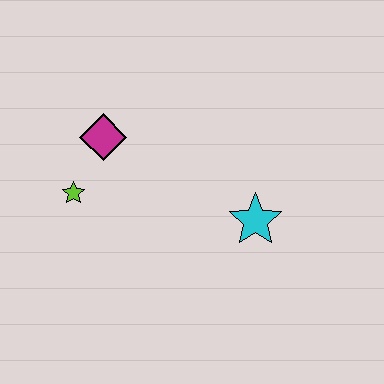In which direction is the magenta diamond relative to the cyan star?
The magenta diamond is to the left of the cyan star.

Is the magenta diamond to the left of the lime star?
No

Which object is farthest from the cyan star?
The lime star is farthest from the cyan star.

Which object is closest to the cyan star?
The magenta diamond is closest to the cyan star.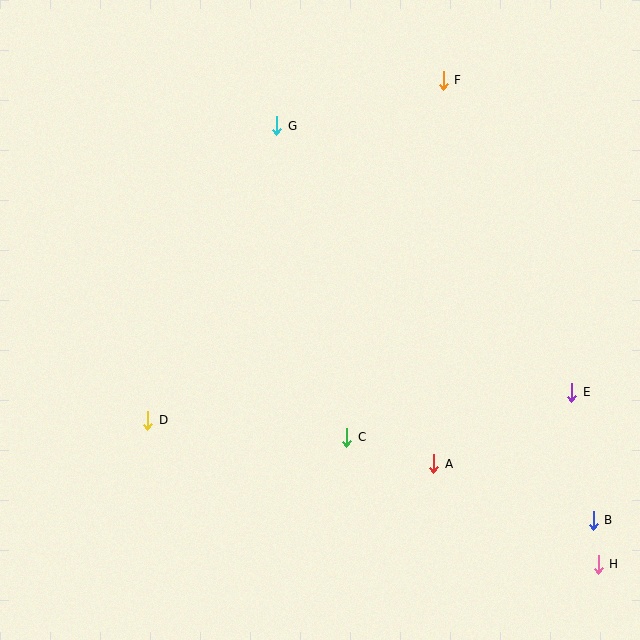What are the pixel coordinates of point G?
Point G is at (277, 126).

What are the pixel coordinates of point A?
Point A is at (434, 464).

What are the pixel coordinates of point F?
Point F is at (443, 80).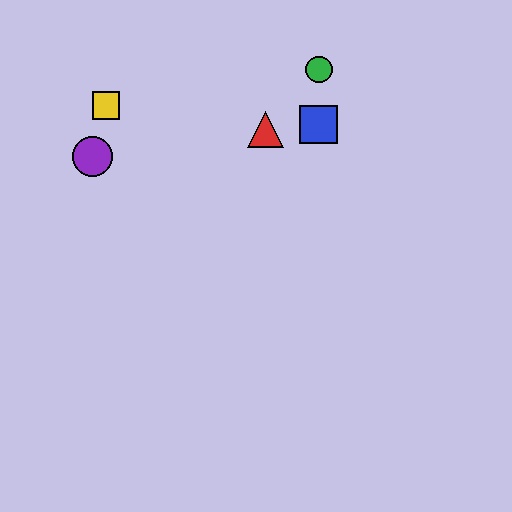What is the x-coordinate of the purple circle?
The purple circle is at x≈92.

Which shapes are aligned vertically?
The blue square, the green circle are aligned vertically.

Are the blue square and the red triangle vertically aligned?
No, the blue square is at x≈319 and the red triangle is at x≈265.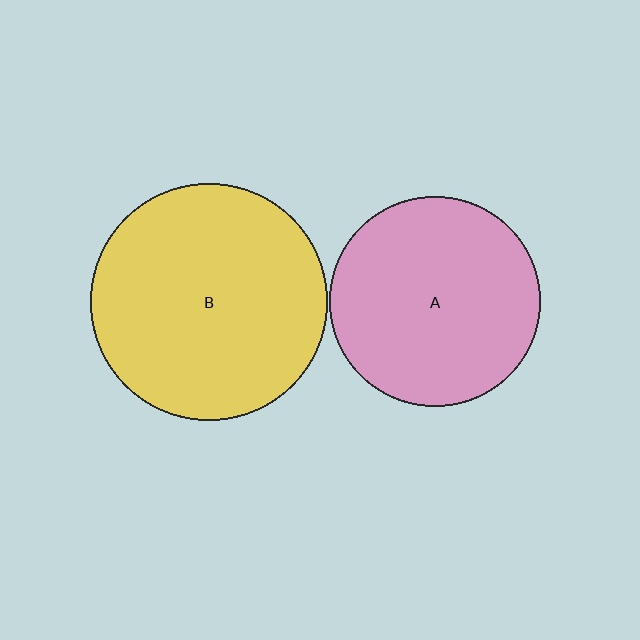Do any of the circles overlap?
No, none of the circles overlap.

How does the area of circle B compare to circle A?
Approximately 1.3 times.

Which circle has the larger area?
Circle B (yellow).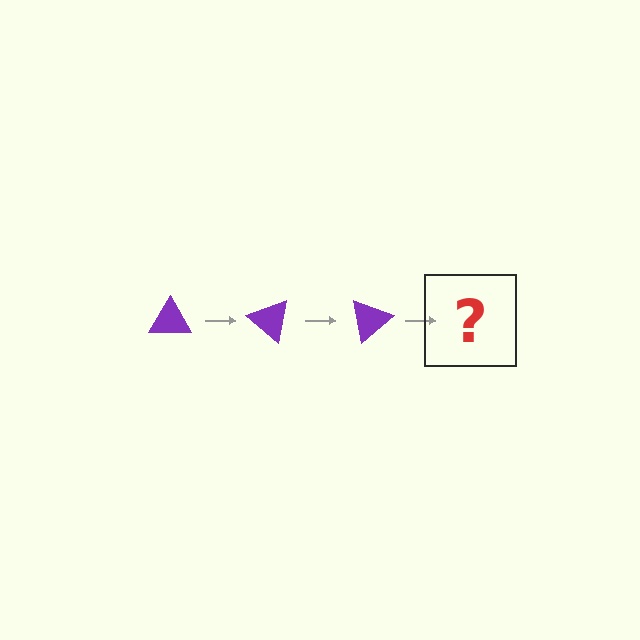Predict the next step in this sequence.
The next step is a purple triangle rotated 120 degrees.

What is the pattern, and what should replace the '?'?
The pattern is that the triangle rotates 40 degrees each step. The '?' should be a purple triangle rotated 120 degrees.